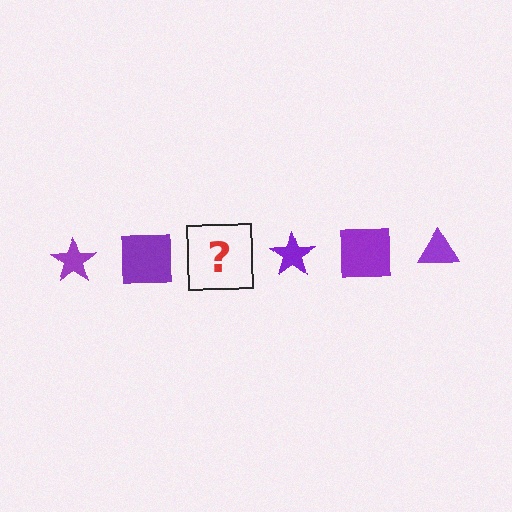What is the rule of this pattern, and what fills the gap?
The rule is that the pattern cycles through star, square, triangle shapes in purple. The gap should be filled with a purple triangle.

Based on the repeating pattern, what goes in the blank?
The blank should be a purple triangle.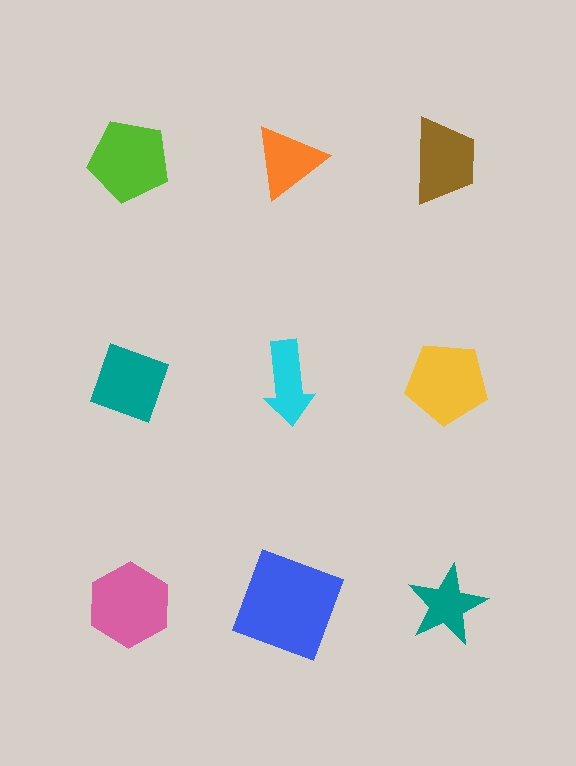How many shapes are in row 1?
3 shapes.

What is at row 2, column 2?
A cyan arrow.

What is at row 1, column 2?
An orange triangle.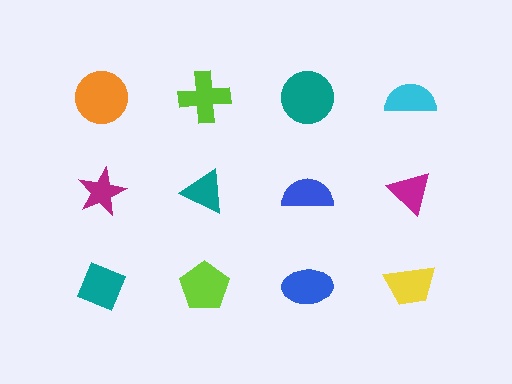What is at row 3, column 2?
A lime pentagon.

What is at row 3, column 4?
A yellow trapezoid.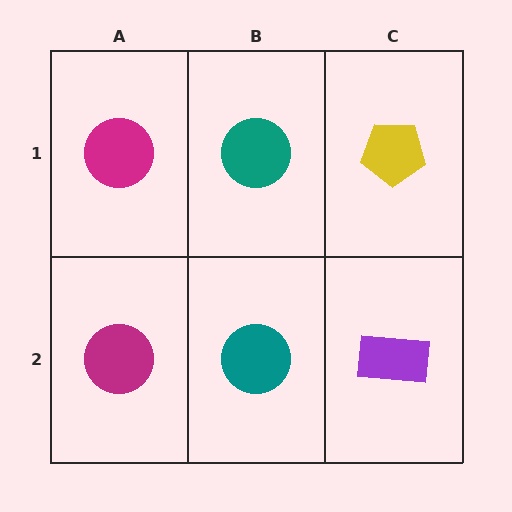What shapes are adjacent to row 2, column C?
A yellow pentagon (row 1, column C), a teal circle (row 2, column B).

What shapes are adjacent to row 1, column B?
A teal circle (row 2, column B), a magenta circle (row 1, column A), a yellow pentagon (row 1, column C).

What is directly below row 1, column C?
A purple rectangle.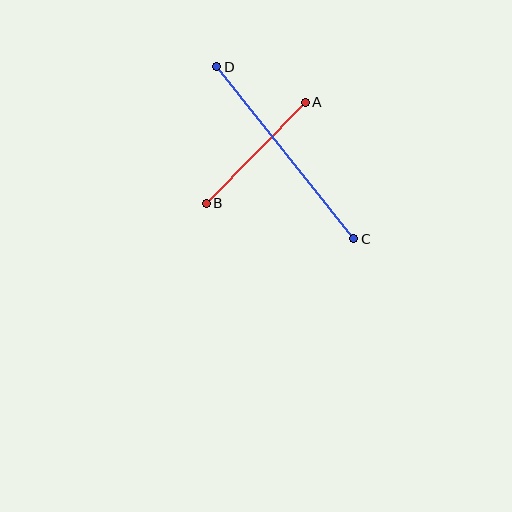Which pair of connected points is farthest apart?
Points C and D are farthest apart.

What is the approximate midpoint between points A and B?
The midpoint is at approximately (256, 153) pixels.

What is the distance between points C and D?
The distance is approximately 220 pixels.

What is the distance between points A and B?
The distance is approximately 141 pixels.